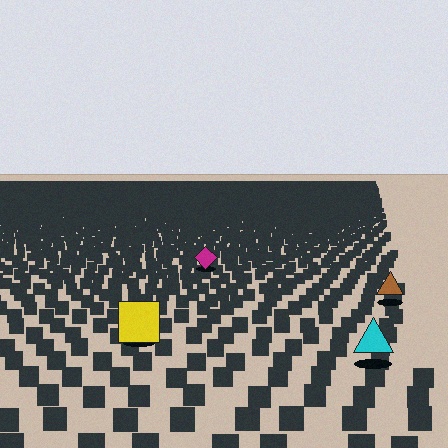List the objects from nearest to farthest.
From nearest to farthest: the cyan triangle, the yellow square, the brown triangle, the magenta diamond.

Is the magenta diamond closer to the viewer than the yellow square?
No. The yellow square is closer — you can tell from the texture gradient: the ground texture is coarser near it.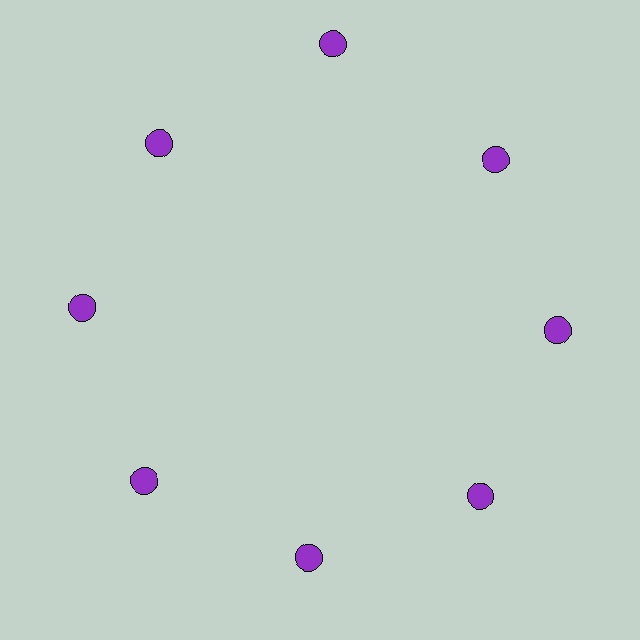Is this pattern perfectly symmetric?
No. The 8 purple circles are arranged in a ring, but one element near the 12 o'clock position is pushed outward from the center, breaking the 8-fold rotational symmetry.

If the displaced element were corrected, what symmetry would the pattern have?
It would have 8-fold rotational symmetry — the pattern would map onto itself every 45 degrees.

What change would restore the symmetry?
The symmetry would be restored by moving it inward, back onto the ring so that all 8 circles sit at equal angles and equal distance from the center.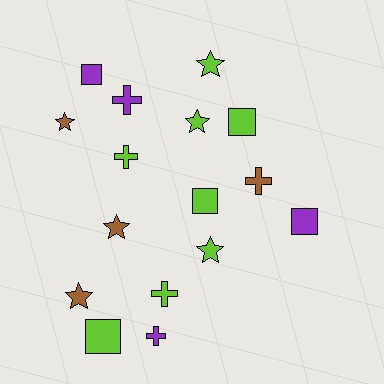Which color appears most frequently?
Lime, with 8 objects.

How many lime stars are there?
There are 3 lime stars.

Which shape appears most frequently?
Star, with 6 objects.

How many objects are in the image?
There are 16 objects.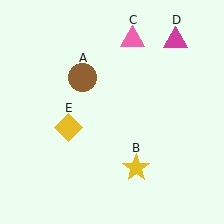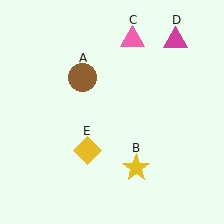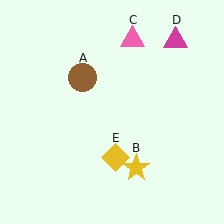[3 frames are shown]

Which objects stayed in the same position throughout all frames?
Brown circle (object A) and yellow star (object B) and pink triangle (object C) and magenta triangle (object D) remained stationary.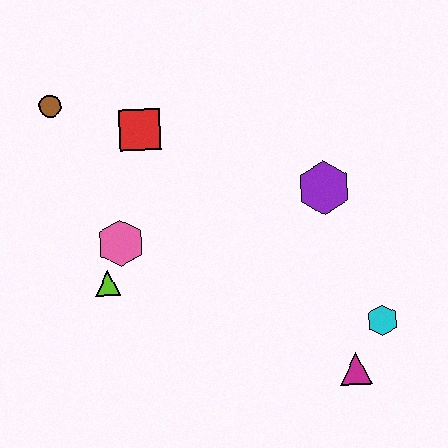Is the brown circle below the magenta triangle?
No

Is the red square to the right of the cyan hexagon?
No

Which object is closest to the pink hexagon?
The lime triangle is closest to the pink hexagon.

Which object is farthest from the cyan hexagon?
The brown circle is farthest from the cyan hexagon.